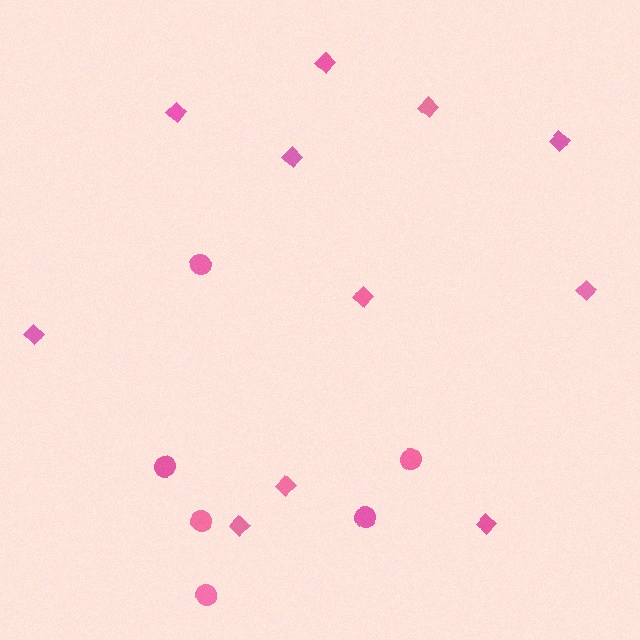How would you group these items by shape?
There are 2 groups: one group of diamonds (11) and one group of circles (6).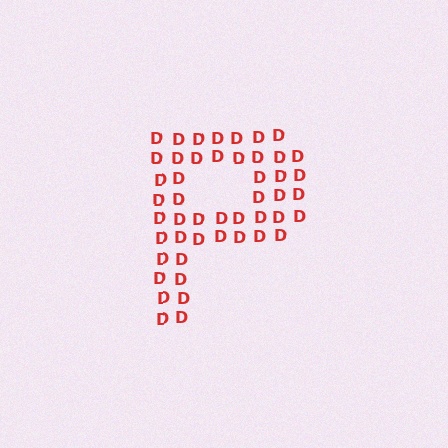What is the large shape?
The large shape is the letter P.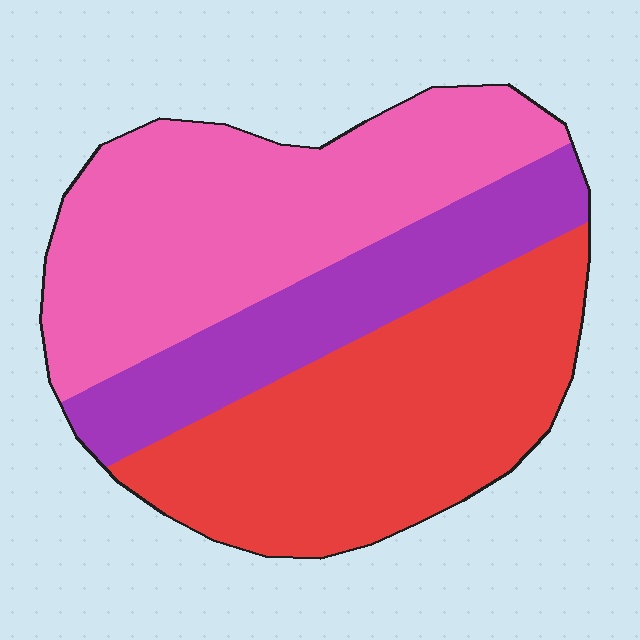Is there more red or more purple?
Red.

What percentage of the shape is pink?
Pink covers roughly 40% of the shape.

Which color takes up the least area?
Purple, at roughly 20%.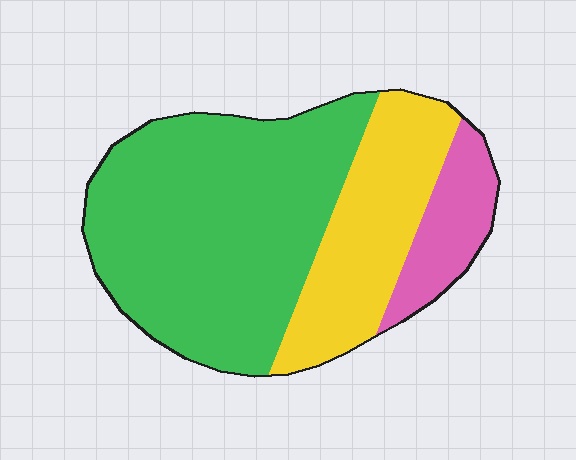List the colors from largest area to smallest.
From largest to smallest: green, yellow, pink.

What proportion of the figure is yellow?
Yellow takes up between a quarter and a half of the figure.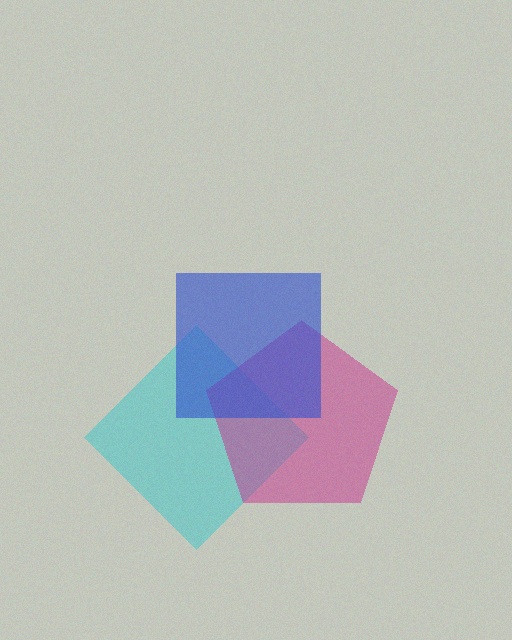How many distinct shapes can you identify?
There are 3 distinct shapes: a cyan diamond, a magenta pentagon, a blue square.